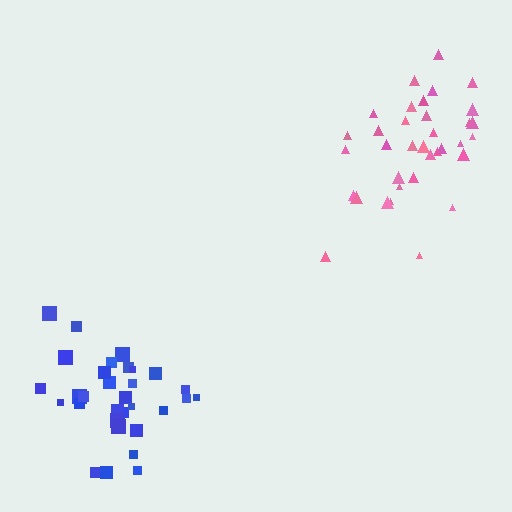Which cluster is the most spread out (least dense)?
Pink.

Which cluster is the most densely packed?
Blue.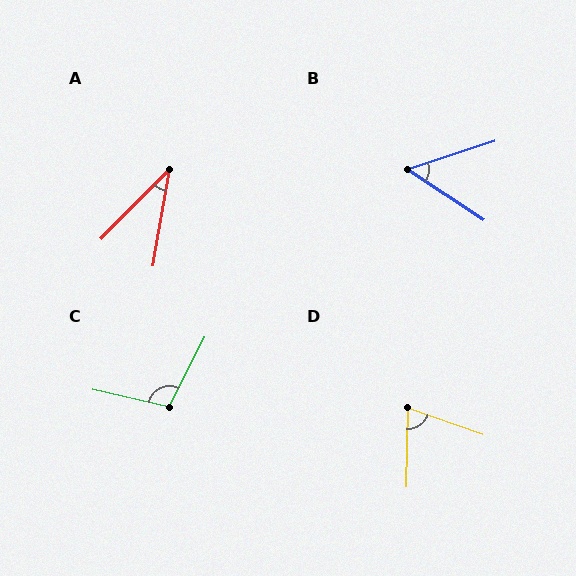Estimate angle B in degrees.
Approximately 51 degrees.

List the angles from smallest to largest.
A (35°), B (51°), D (71°), C (104°).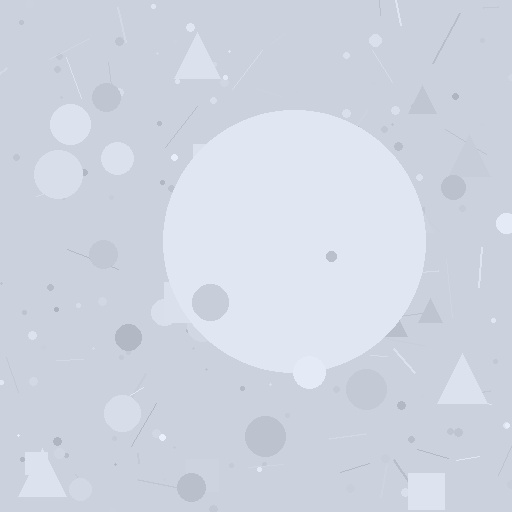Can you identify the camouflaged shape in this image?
The camouflaged shape is a circle.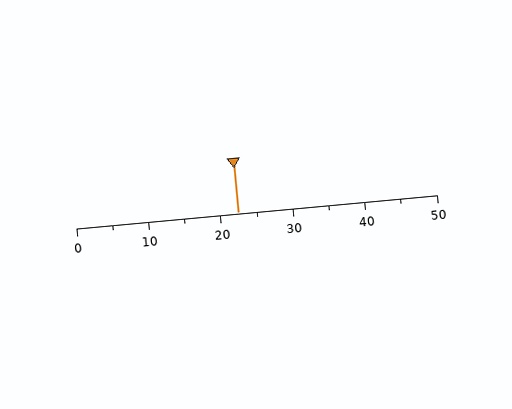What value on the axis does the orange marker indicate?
The marker indicates approximately 22.5.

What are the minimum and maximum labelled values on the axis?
The axis runs from 0 to 50.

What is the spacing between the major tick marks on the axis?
The major ticks are spaced 10 apart.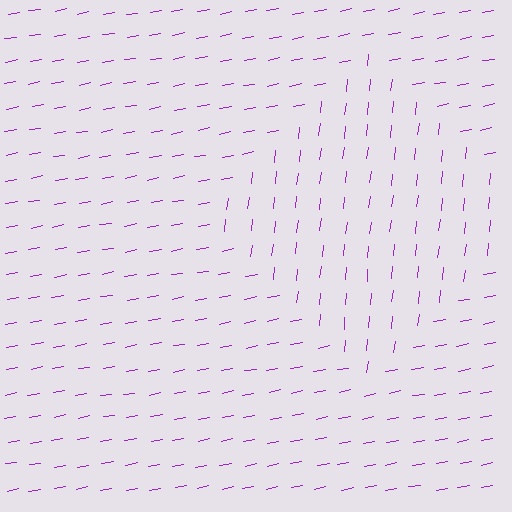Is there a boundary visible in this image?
Yes, there is a texture boundary formed by a change in line orientation.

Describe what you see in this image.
The image is filled with small purple line segments. A diamond region in the image has lines oriented differently from the surrounding lines, creating a visible texture boundary.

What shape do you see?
I see a diamond.